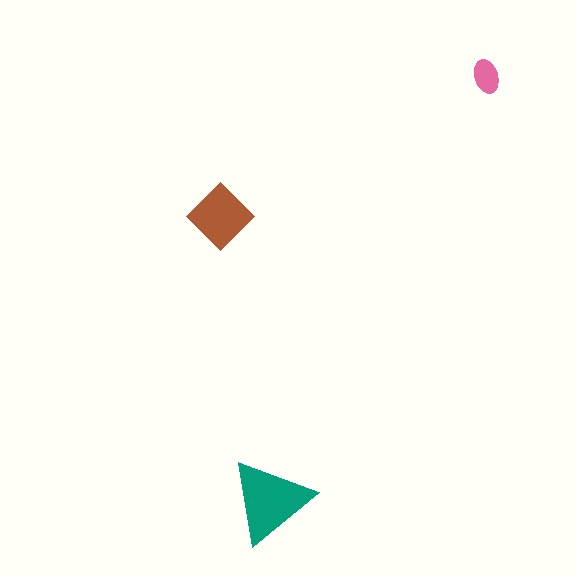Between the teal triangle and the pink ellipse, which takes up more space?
The teal triangle.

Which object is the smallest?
The pink ellipse.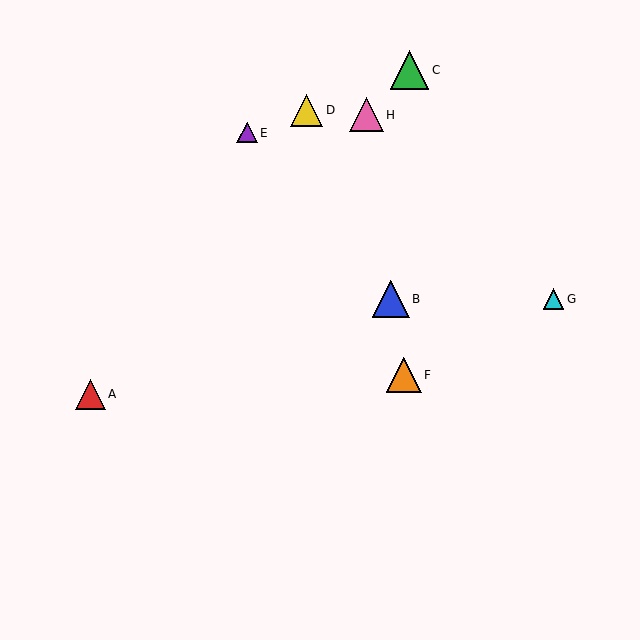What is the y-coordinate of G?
Object G is at y≈299.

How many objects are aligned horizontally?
2 objects (B, G) are aligned horizontally.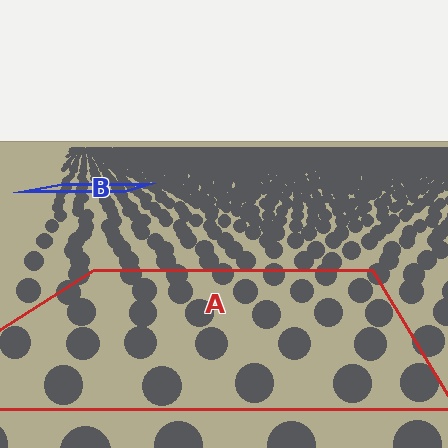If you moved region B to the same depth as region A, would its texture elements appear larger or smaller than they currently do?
They would appear larger. At a closer depth, the same texture elements are projected at a bigger on-screen size.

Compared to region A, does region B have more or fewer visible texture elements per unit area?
Region B has more texture elements per unit area — they are packed more densely because it is farther away.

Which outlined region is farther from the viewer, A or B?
Region B is farther from the viewer — the texture elements inside it appear smaller and more densely packed.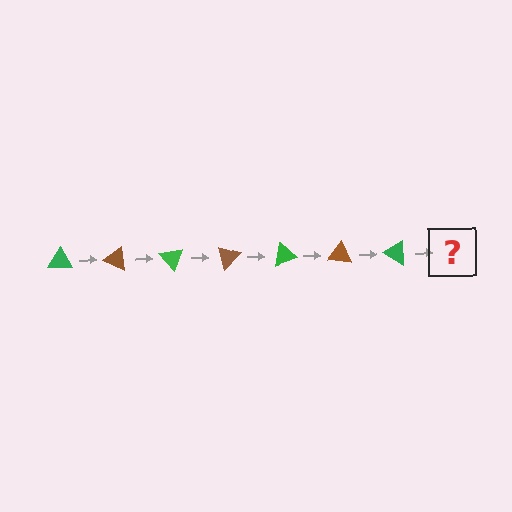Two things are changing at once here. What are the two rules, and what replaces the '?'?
The two rules are that it rotates 25 degrees each step and the color cycles through green and brown. The '?' should be a brown triangle, rotated 175 degrees from the start.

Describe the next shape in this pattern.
It should be a brown triangle, rotated 175 degrees from the start.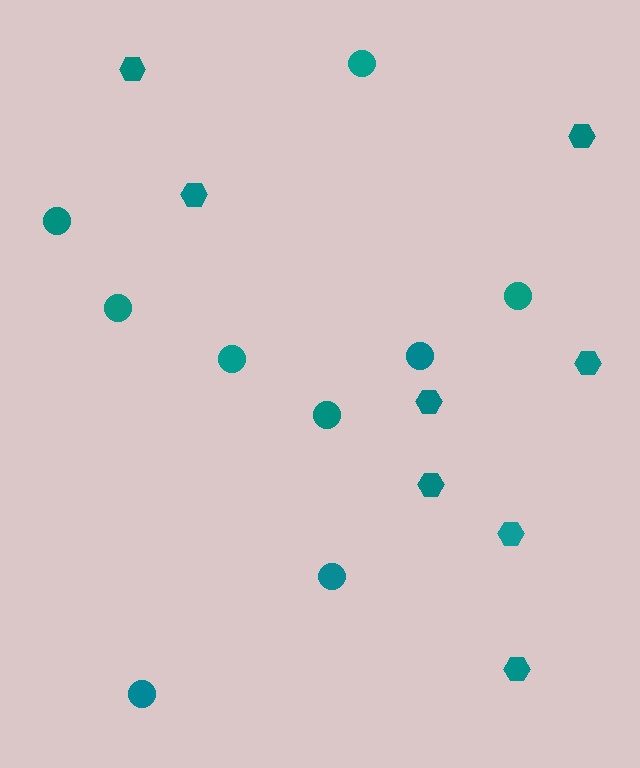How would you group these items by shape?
There are 2 groups: one group of circles (9) and one group of hexagons (8).